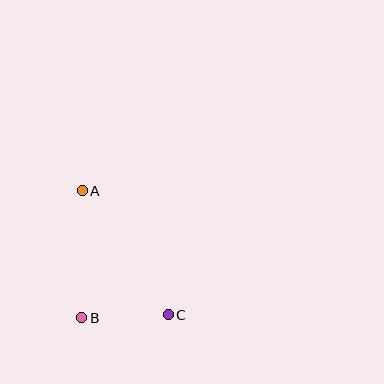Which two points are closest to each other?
Points B and C are closest to each other.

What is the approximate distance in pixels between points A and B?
The distance between A and B is approximately 127 pixels.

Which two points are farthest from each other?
Points A and C are farthest from each other.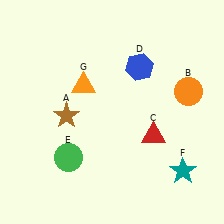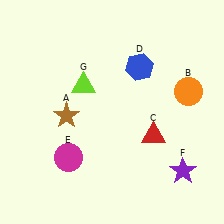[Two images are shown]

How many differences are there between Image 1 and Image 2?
There are 3 differences between the two images.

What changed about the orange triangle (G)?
In Image 1, G is orange. In Image 2, it changed to lime.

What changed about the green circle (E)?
In Image 1, E is green. In Image 2, it changed to magenta.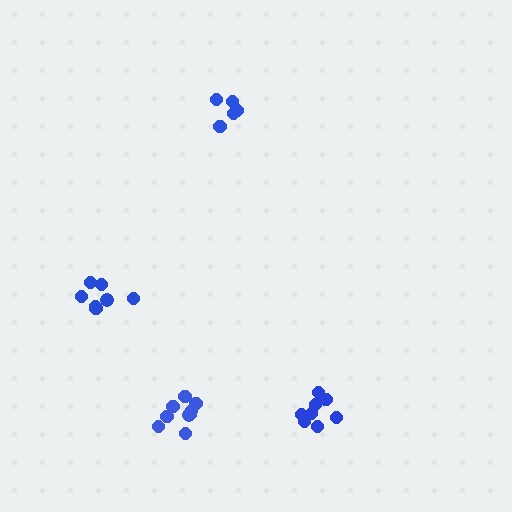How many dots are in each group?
Group 1: 7 dots, Group 2: 8 dots, Group 3: 9 dots, Group 4: 5 dots (29 total).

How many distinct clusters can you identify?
There are 4 distinct clusters.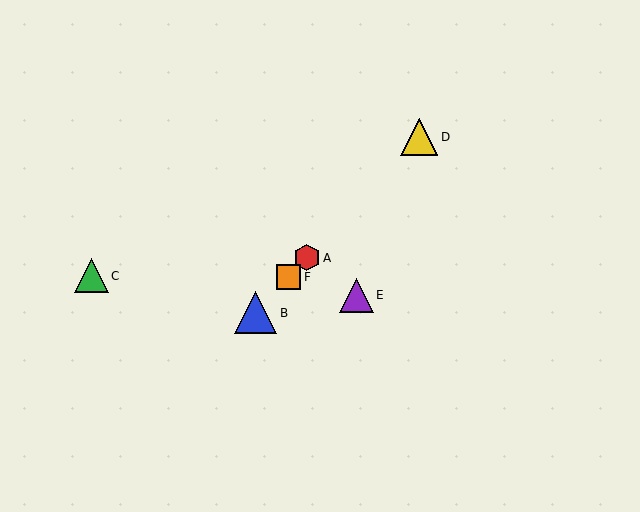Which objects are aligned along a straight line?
Objects A, B, D, F are aligned along a straight line.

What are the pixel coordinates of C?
Object C is at (91, 276).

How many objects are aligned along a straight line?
4 objects (A, B, D, F) are aligned along a straight line.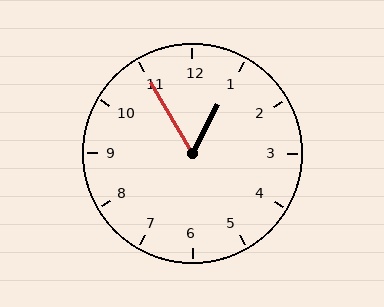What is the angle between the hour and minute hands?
Approximately 58 degrees.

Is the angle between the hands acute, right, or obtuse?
It is acute.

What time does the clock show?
12:55.